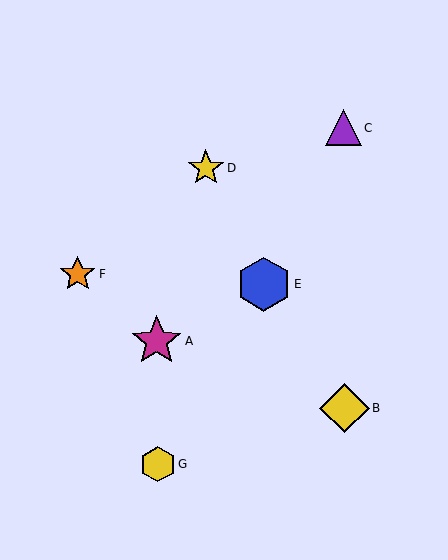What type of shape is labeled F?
Shape F is an orange star.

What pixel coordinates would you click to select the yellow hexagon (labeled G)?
Click at (158, 464) to select the yellow hexagon G.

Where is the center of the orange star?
The center of the orange star is at (78, 274).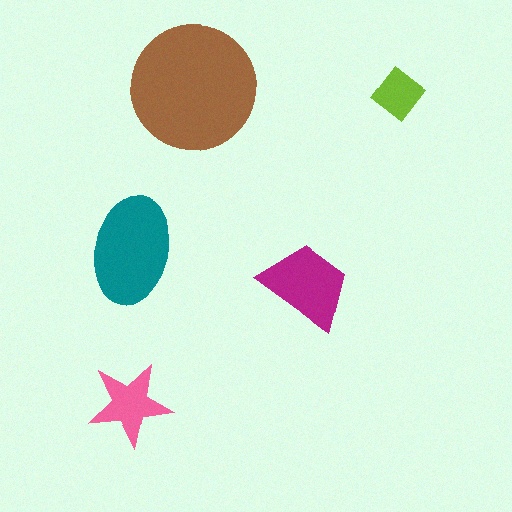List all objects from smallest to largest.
The lime diamond, the pink star, the magenta trapezoid, the teal ellipse, the brown circle.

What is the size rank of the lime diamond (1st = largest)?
5th.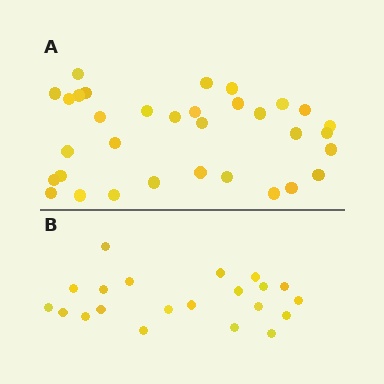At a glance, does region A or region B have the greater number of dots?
Region A (the top region) has more dots.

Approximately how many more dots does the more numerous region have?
Region A has roughly 12 or so more dots than region B.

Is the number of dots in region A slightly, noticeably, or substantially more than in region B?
Region A has substantially more. The ratio is roughly 1.6 to 1.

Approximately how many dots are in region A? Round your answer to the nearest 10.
About 30 dots. (The exact count is 33, which rounds to 30.)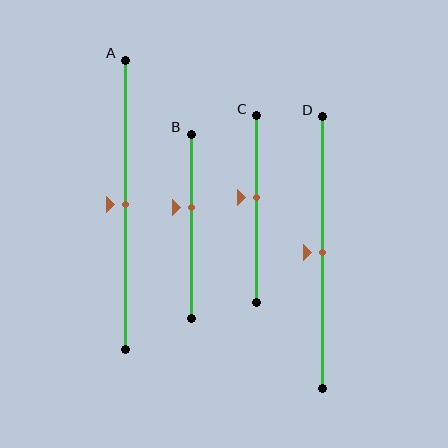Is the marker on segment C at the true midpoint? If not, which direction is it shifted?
No, the marker on segment C is shifted upward by about 6% of the segment length.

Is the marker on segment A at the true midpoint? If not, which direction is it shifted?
Yes, the marker on segment A is at the true midpoint.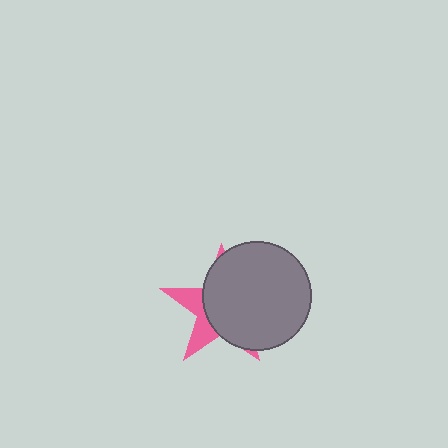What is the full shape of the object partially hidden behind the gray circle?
The partially hidden object is a pink star.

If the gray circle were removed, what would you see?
You would see the complete pink star.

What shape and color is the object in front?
The object in front is a gray circle.